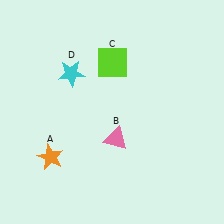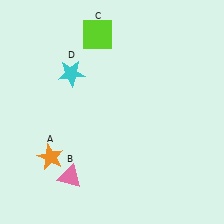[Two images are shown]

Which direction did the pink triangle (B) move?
The pink triangle (B) moved left.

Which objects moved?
The objects that moved are: the pink triangle (B), the lime square (C).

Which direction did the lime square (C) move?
The lime square (C) moved up.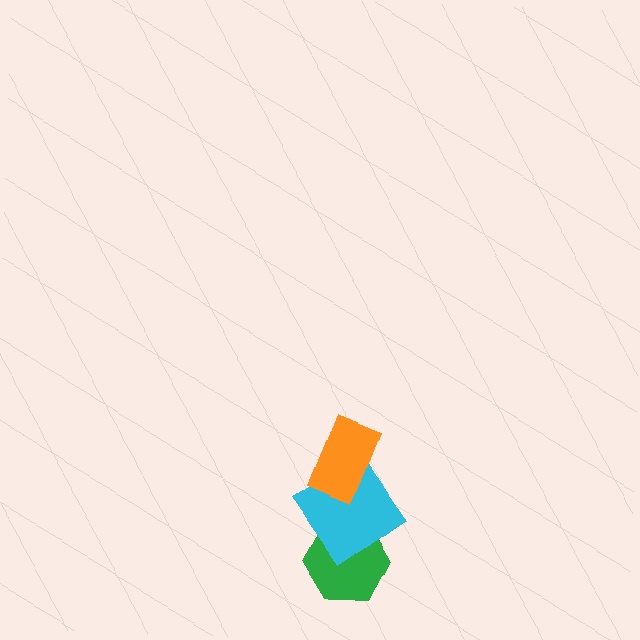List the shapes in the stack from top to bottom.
From top to bottom: the orange rectangle, the cyan diamond, the green hexagon.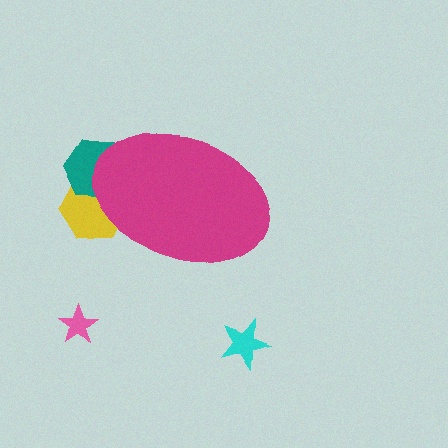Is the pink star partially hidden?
No, the pink star is fully visible.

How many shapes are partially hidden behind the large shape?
2 shapes are partially hidden.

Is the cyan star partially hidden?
No, the cyan star is fully visible.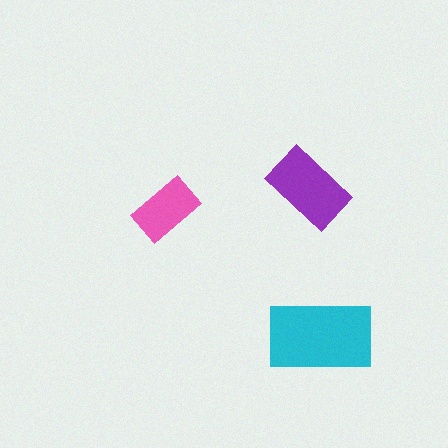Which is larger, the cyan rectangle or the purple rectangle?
The cyan one.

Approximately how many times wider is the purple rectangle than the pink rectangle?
About 1.5 times wider.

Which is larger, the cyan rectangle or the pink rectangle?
The cyan one.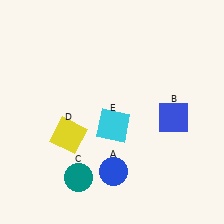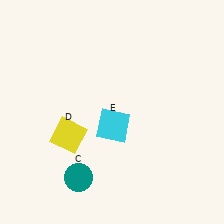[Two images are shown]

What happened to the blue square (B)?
The blue square (B) was removed in Image 2. It was in the bottom-right area of Image 1.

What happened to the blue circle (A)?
The blue circle (A) was removed in Image 2. It was in the bottom-right area of Image 1.